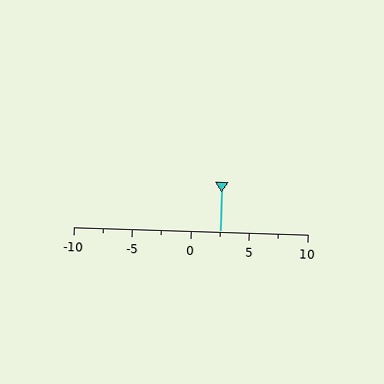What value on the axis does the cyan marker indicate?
The marker indicates approximately 2.5.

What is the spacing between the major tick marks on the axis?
The major ticks are spaced 5 apart.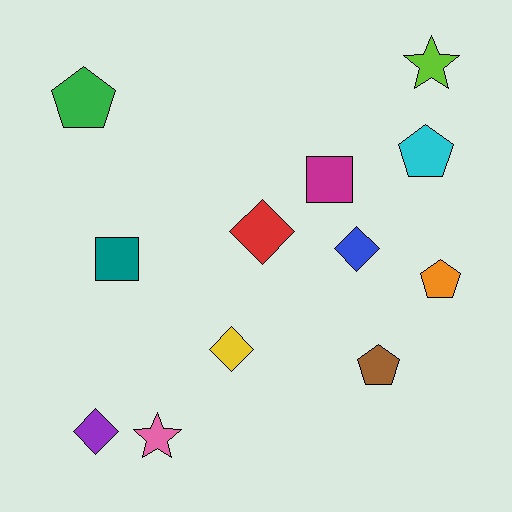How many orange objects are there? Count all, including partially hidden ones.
There is 1 orange object.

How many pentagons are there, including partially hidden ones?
There are 4 pentagons.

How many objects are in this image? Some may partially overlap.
There are 12 objects.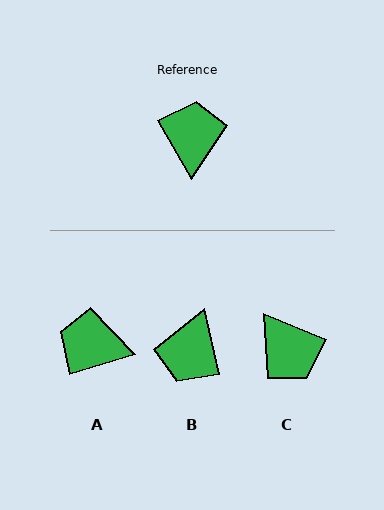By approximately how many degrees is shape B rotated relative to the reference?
Approximately 163 degrees counter-clockwise.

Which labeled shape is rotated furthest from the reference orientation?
B, about 163 degrees away.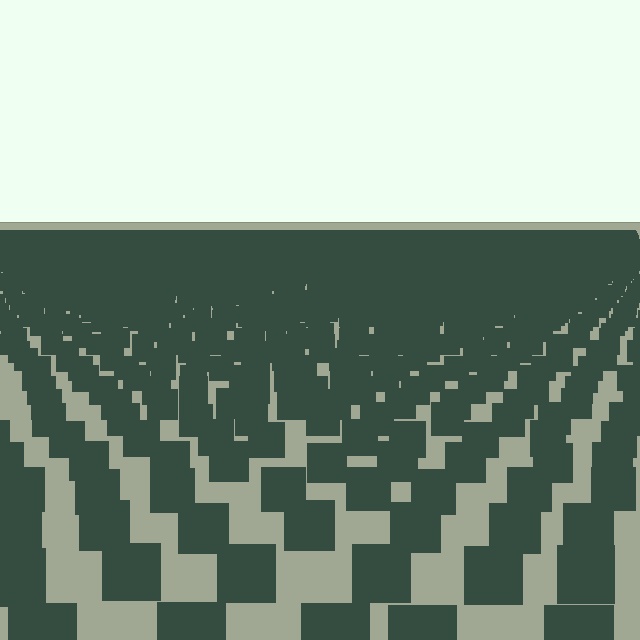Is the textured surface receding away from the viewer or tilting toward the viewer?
The surface is receding away from the viewer. Texture elements get smaller and denser toward the top.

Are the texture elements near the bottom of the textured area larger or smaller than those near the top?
Larger. Near the bottom, elements are closer to the viewer and appear at a bigger on-screen size.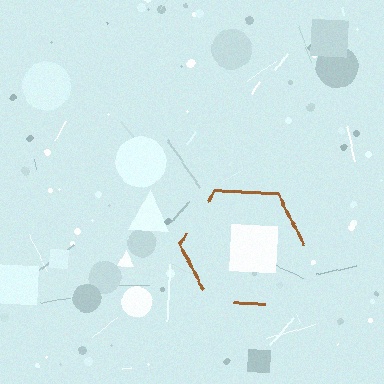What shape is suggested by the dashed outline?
The dashed outline suggests a hexagon.